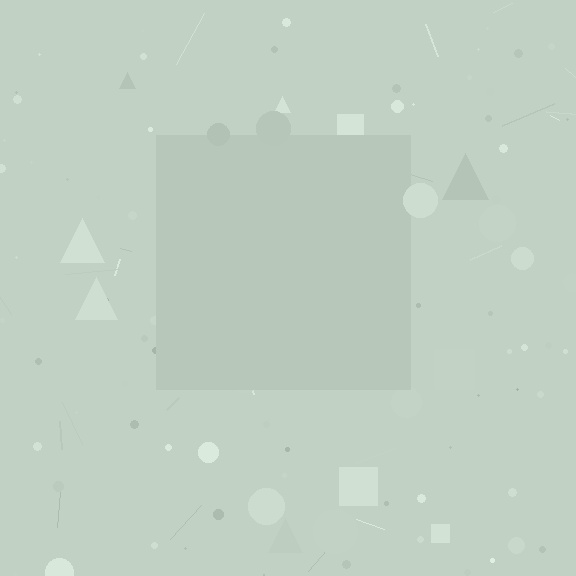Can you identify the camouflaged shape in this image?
The camouflaged shape is a square.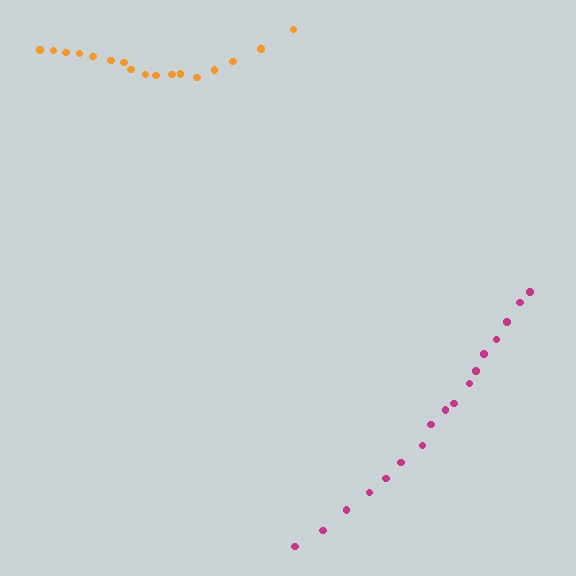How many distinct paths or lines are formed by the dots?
There are 2 distinct paths.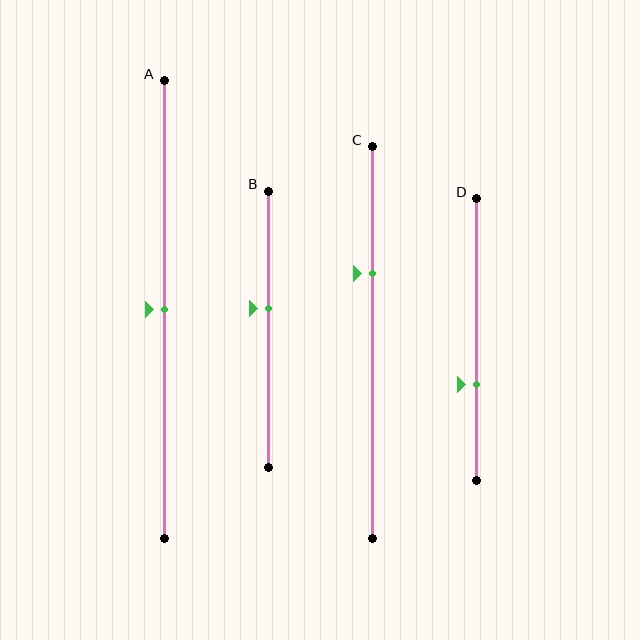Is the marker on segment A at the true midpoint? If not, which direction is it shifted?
Yes, the marker on segment A is at the true midpoint.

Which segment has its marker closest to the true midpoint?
Segment A has its marker closest to the true midpoint.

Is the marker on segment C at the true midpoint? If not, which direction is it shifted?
No, the marker on segment C is shifted upward by about 18% of the segment length.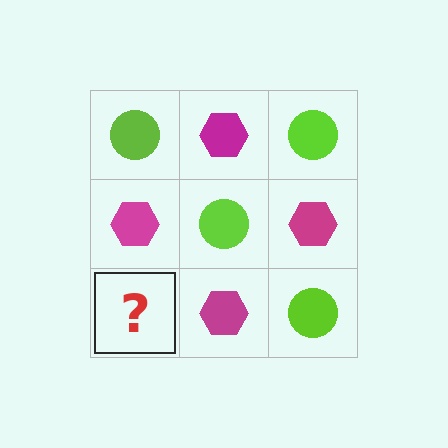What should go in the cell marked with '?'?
The missing cell should contain a lime circle.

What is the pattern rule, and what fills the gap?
The rule is that it alternates lime circle and magenta hexagon in a checkerboard pattern. The gap should be filled with a lime circle.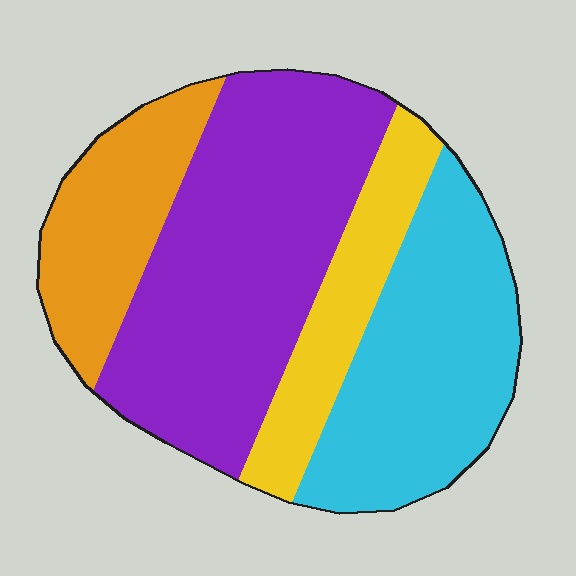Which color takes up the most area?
Purple, at roughly 40%.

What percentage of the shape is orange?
Orange covers about 15% of the shape.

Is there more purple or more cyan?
Purple.